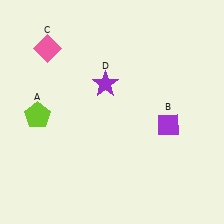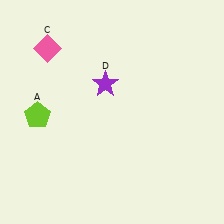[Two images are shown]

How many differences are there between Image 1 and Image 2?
There is 1 difference between the two images.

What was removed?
The purple diamond (B) was removed in Image 2.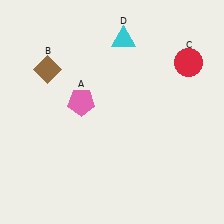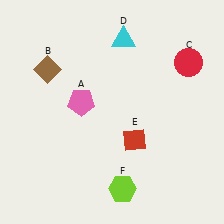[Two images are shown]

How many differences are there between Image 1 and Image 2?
There are 2 differences between the two images.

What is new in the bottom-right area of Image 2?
A red diamond (E) was added in the bottom-right area of Image 2.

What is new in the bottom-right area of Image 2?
A lime hexagon (F) was added in the bottom-right area of Image 2.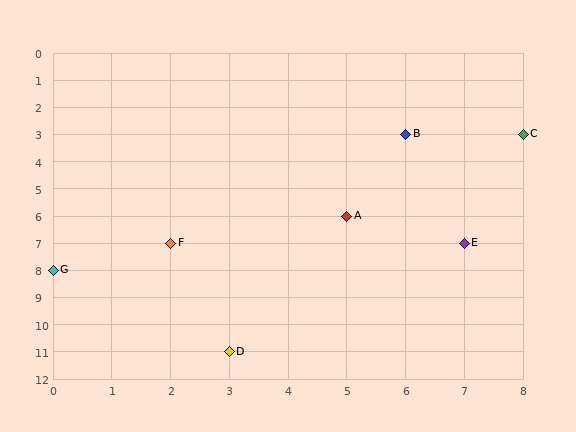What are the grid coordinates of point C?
Point C is at grid coordinates (8, 3).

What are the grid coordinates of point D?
Point D is at grid coordinates (3, 11).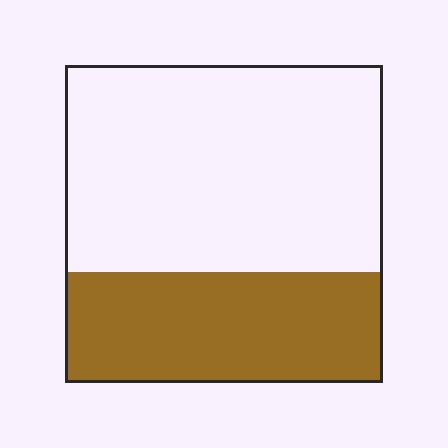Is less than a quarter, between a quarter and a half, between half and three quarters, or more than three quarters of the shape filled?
Between a quarter and a half.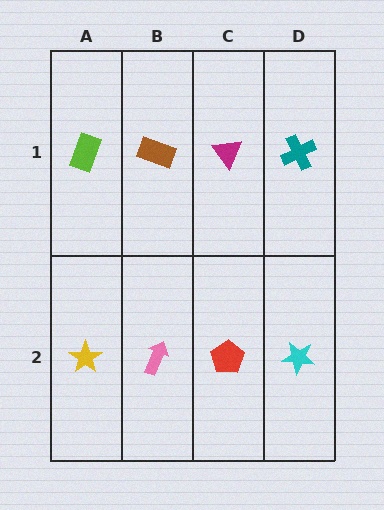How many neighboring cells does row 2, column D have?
2.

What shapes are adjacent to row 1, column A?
A yellow star (row 2, column A), a brown rectangle (row 1, column B).